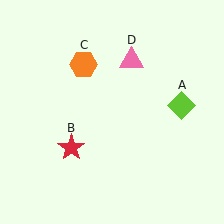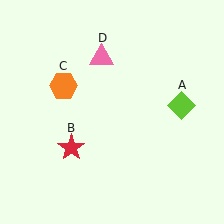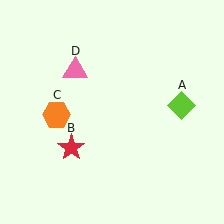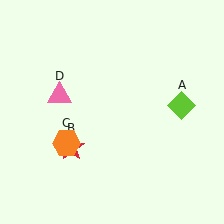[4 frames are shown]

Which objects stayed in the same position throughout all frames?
Lime diamond (object A) and red star (object B) remained stationary.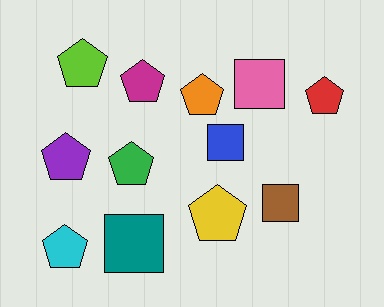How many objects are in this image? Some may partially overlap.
There are 12 objects.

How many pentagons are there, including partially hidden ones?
There are 8 pentagons.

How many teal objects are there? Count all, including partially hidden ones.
There is 1 teal object.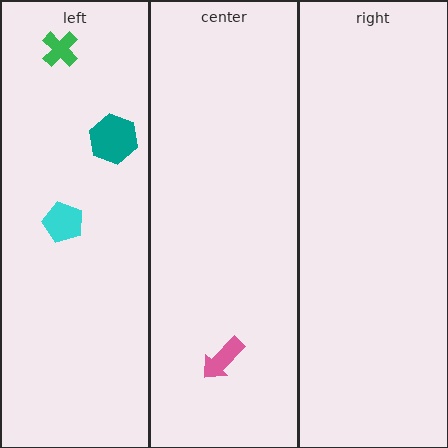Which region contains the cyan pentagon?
The left region.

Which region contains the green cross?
The left region.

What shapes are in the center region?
The pink arrow.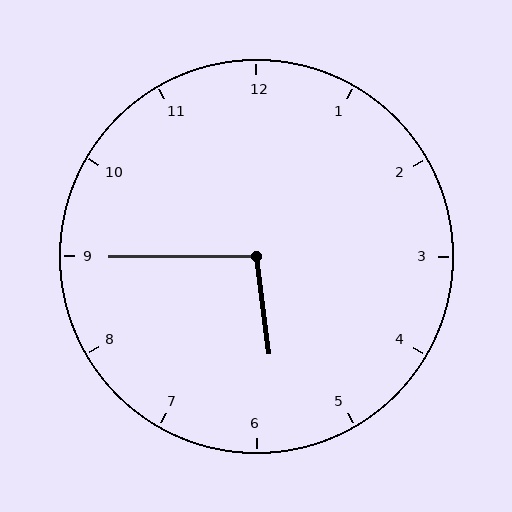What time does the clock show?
5:45.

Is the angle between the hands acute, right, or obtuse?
It is obtuse.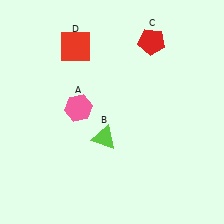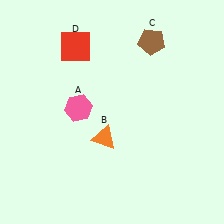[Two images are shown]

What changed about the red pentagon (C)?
In Image 1, C is red. In Image 2, it changed to brown.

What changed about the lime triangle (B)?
In Image 1, B is lime. In Image 2, it changed to orange.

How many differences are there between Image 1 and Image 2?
There are 2 differences between the two images.